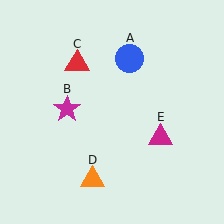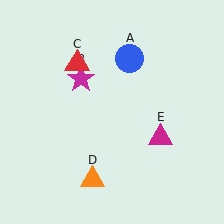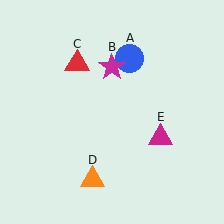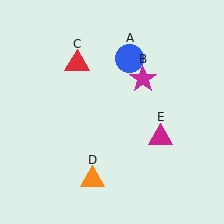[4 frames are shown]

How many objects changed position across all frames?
1 object changed position: magenta star (object B).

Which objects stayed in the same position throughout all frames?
Blue circle (object A) and red triangle (object C) and orange triangle (object D) and magenta triangle (object E) remained stationary.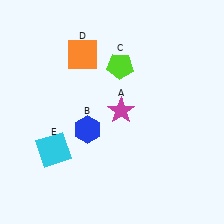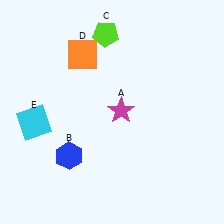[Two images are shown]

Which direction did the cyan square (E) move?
The cyan square (E) moved up.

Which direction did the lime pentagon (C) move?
The lime pentagon (C) moved up.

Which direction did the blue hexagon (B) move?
The blue hexagon (B) moved down.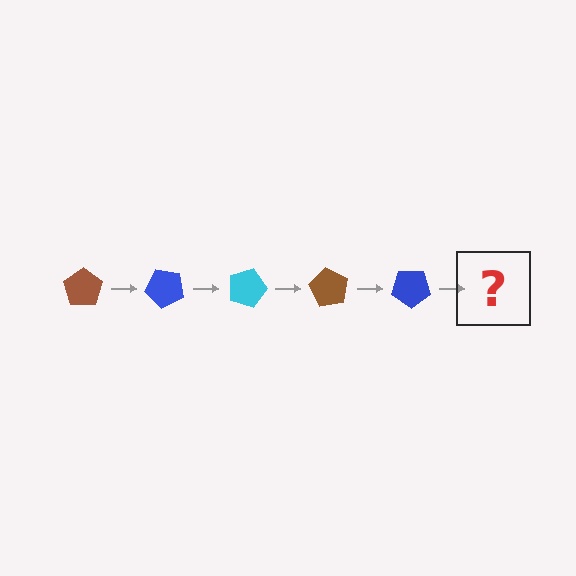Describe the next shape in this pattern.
It should be a cyan pentagon, rotated 225 degrees from the start.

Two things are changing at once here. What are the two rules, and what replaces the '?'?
The two rules are that it rotates 45 degrees each step and the color cycles through brown, blue, and cyan. The '?' should be a cyan pentagon, rotated 225 degrees from the start.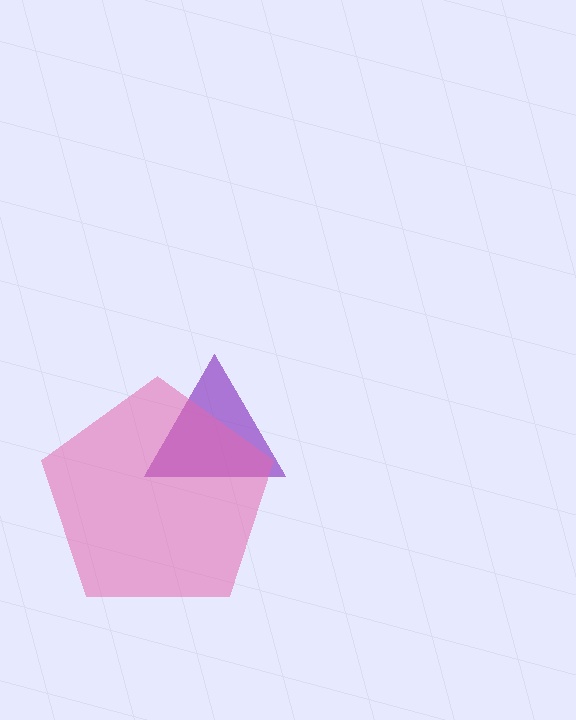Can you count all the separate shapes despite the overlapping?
Yes, there are 2 separate shapes.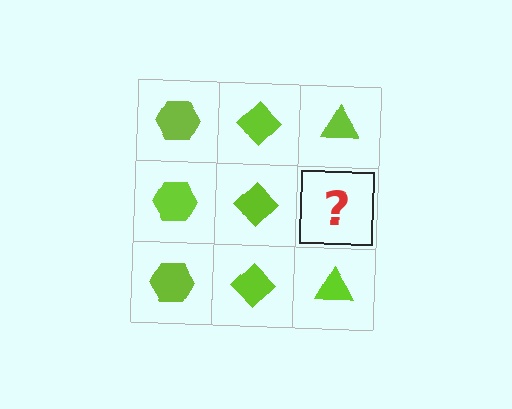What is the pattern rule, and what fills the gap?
The rule is that each column has a consistent shape. The gap should be filled with a lime triangle.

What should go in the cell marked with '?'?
The missing cell should contain a lime triangle.